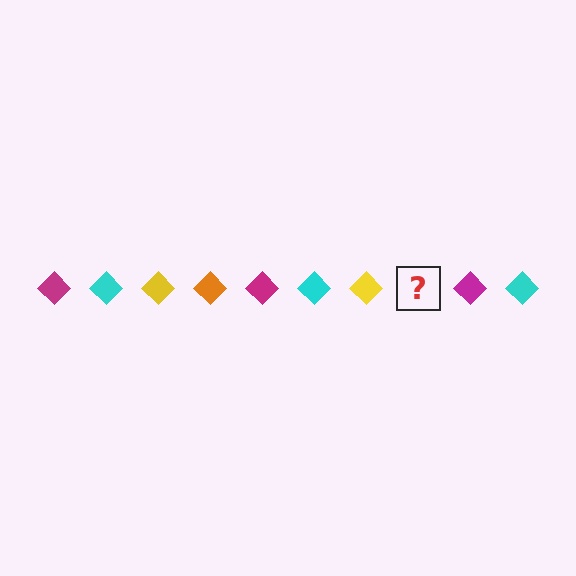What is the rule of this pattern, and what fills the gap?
The rule is that the pattern cycles through magenta, cyan, yellow, orange diamonds. The gap should be filled with an orange diamond.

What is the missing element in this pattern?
The missing element is an orange diamond.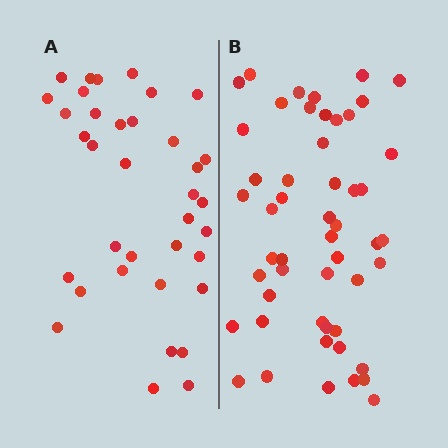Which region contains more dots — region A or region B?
Region B (the right region) has more dots.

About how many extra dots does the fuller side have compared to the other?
Region B has approximately 15 more dots than region A.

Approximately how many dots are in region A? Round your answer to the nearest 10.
About 40 dots. (The exact count is 36, which rounds to 40.)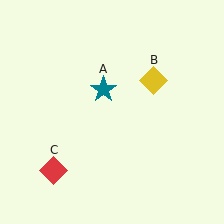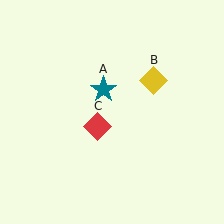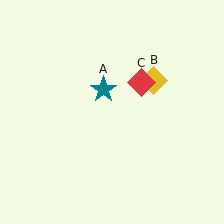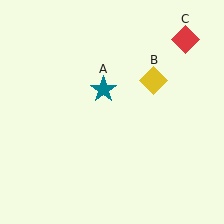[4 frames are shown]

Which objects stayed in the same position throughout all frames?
Teal star (object A) and yellow diamond (object B) remained stationary.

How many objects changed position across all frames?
1 object changed position: red diamond (object C).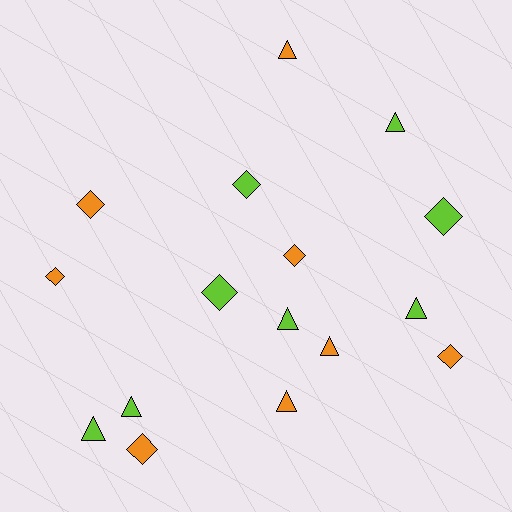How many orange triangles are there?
There are 3 orange triangles.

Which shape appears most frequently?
Triangle, with 8 objects.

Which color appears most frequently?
Orange, with 8 objects.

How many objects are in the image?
There are 16 objects.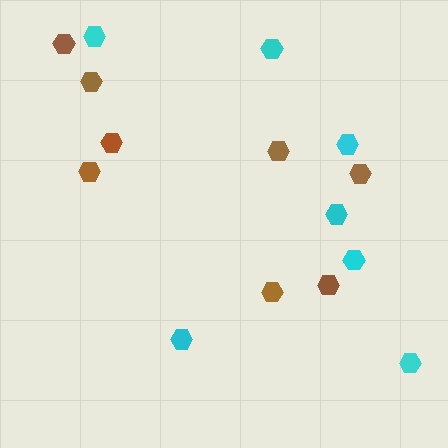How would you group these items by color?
There are 2 groups: one group of brown hexagons (8) and one group of cyan hexagons (7).